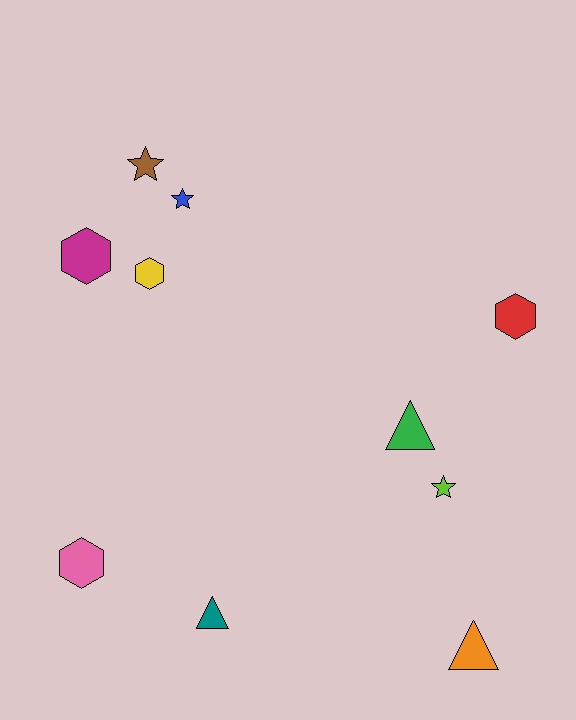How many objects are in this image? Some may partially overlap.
There are 10 objects.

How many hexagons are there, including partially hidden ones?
There are 4 hexagons.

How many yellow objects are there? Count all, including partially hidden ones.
There is 1 yellow object.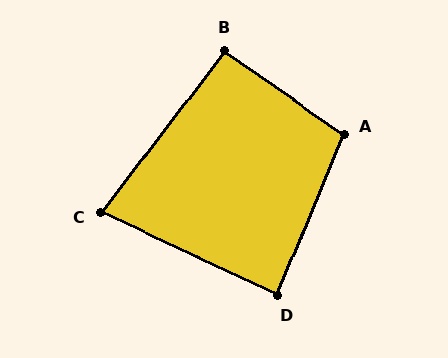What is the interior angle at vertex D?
Approximately 87 degrees (approximately right).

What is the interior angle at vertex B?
Approximately 93 degrees (approximately right).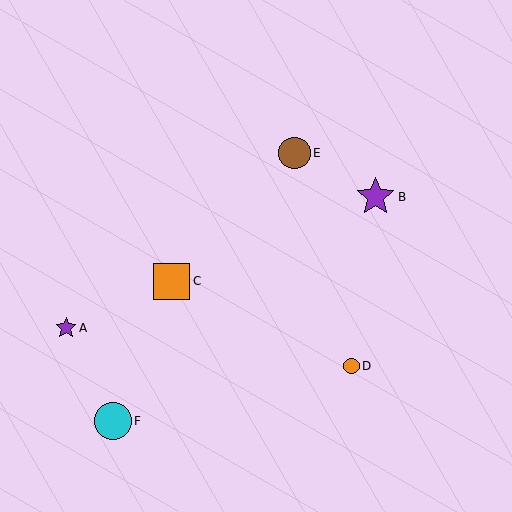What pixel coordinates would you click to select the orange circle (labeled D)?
Click at (351, 366) to select the orange circle D.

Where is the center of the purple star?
The center of the purple star is at (66, 328).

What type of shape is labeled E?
Shape E is a brown circle.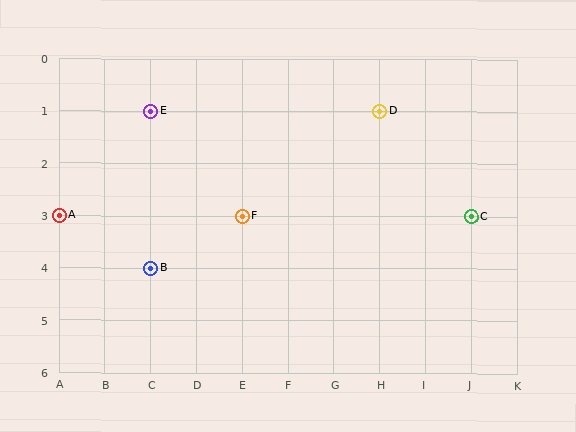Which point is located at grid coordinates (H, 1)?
Point D is at (H, 1).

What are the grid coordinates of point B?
Point B is at grid coordinates (C, 4).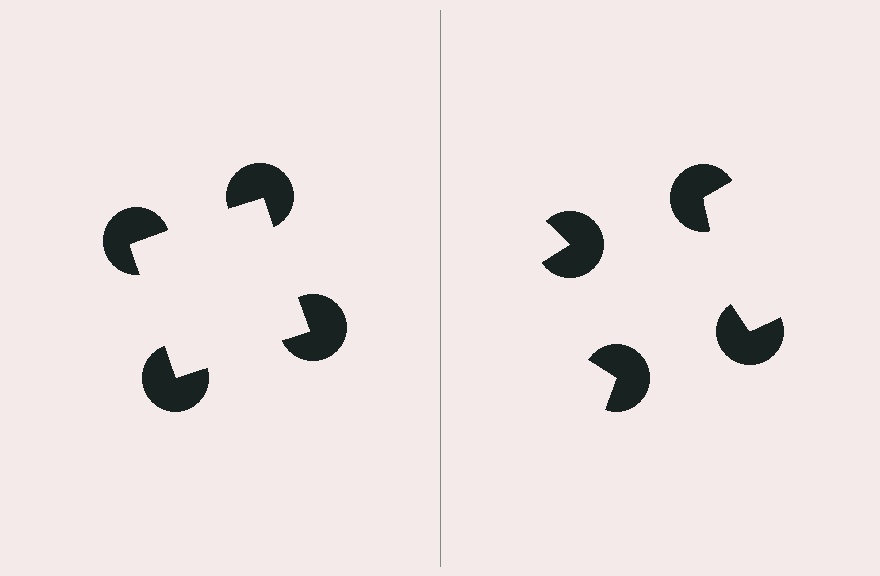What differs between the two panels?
The pac-man discs are positioned identically on both sides; only the wedge orientations differ. On the left they align to a square; on the right they are misaligned.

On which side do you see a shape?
An illusory square appears on the left side. On the right side the wedge cuts are rotated, so no coherent shape forms.